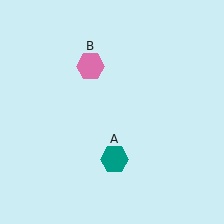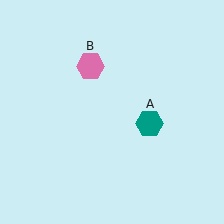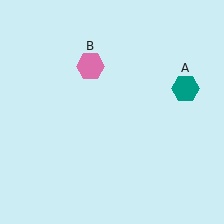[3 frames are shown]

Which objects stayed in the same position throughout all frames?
Pink hexagon (object B) remained stationary.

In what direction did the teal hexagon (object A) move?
The teal hexagon (object A) moved up and to the right.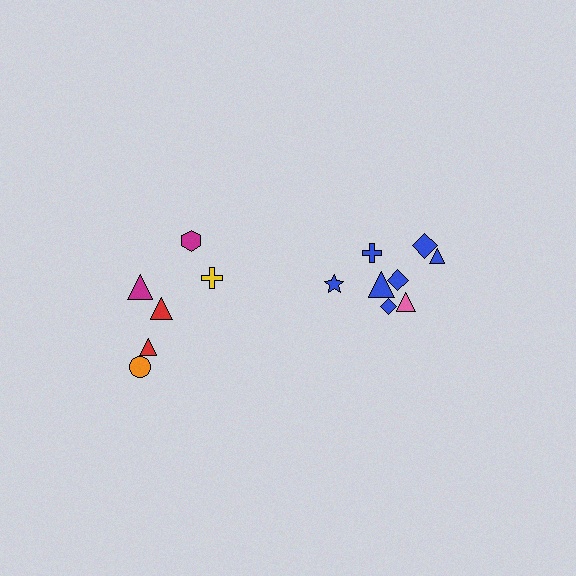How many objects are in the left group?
There are 6 objects.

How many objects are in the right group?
There are 8 objects.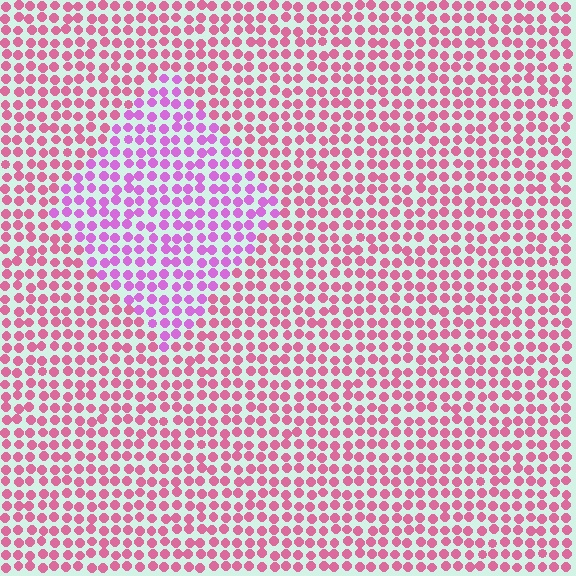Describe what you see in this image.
The image is filled with small pink elements in a uniform arrangement. A diamond-shaped region is visible where the elements are tinted to a slightly different hue, forming a subtle color boundary.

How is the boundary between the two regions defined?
The boundary is defined purely by a slight shift in hue (about 36 degrees). Spacing, size, and orientation are identical on both sides.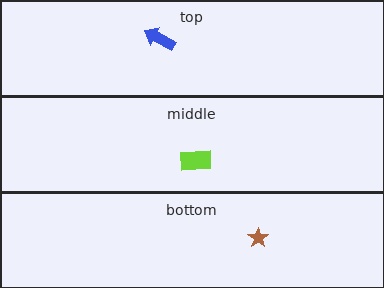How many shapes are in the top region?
1.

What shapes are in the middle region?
The lime rectangle.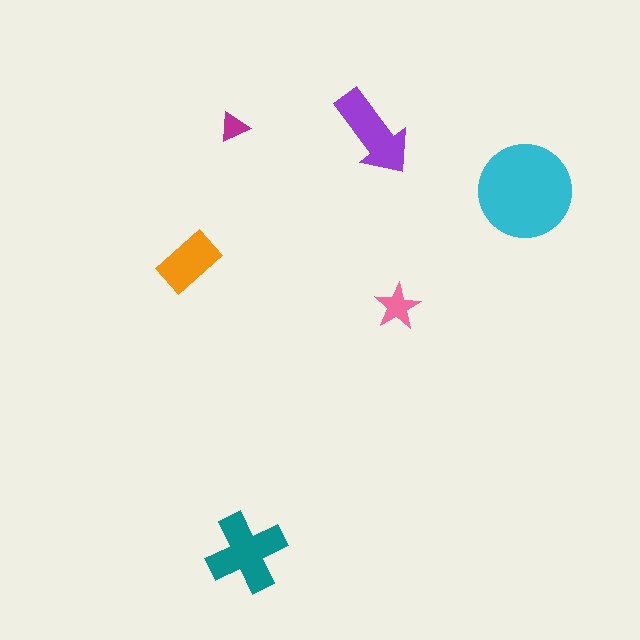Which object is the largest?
The cyan circle.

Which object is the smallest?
The magenta triangle.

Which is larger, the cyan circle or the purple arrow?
The cyan circle.